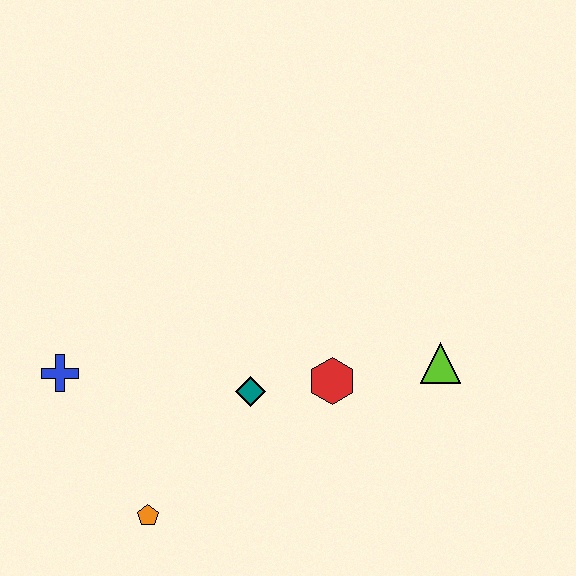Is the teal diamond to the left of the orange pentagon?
No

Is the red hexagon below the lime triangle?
Yes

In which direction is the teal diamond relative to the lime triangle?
The teal diamond is to the left of the lime triangle.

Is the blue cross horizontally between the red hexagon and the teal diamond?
No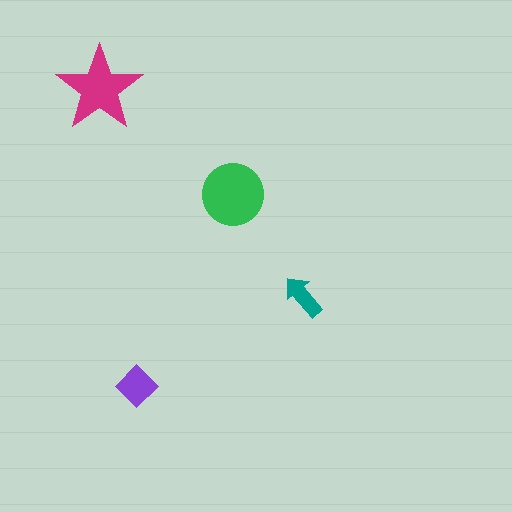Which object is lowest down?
The purple diamond is bottommost.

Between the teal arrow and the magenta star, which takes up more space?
The magenta star.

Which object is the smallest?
The teal arrow.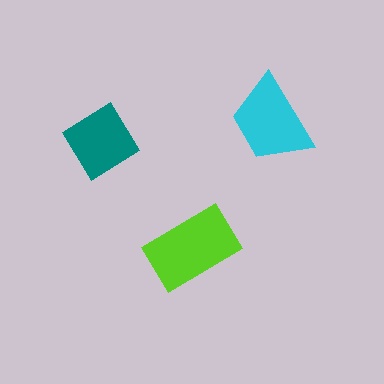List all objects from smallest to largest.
The teal diamond, the cyan trapezoid, the lime rectangle.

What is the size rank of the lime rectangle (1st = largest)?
1st.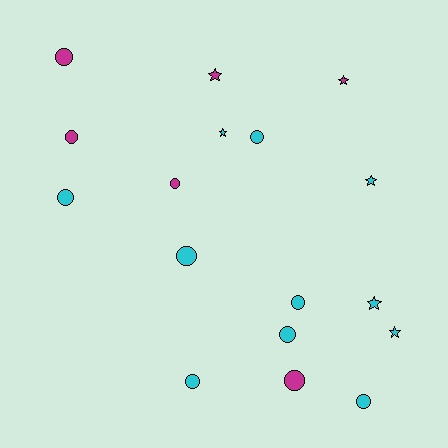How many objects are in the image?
There are 17 objects.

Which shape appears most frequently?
Circle, with 11 objects.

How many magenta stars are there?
There are 2 magenta stars.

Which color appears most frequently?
Cyan, with 11 objects.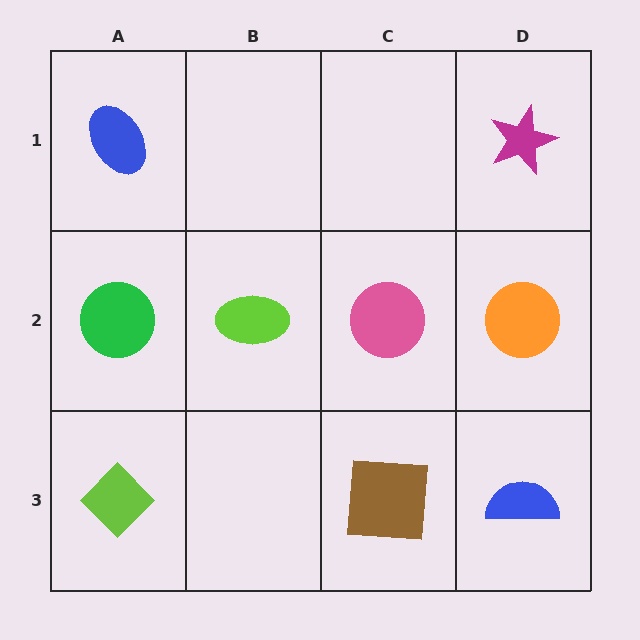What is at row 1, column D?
A magenta star.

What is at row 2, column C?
A pink circle.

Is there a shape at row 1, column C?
No, that cell is empty.